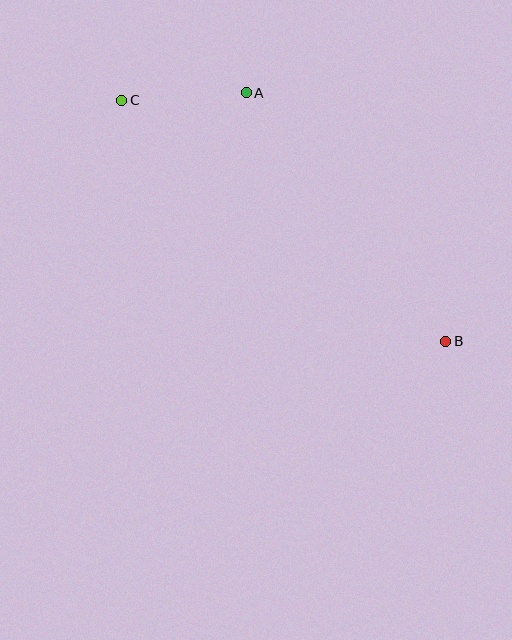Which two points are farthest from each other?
Points B and C are farthest from each other.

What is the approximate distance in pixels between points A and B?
The distance between A and B is approximately 319 pixels.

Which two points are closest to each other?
Points A and C are closest to each other.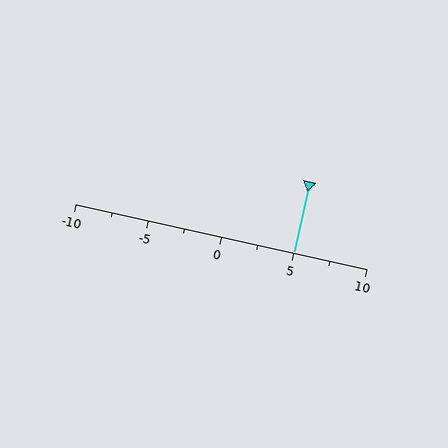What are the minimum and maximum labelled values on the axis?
The axis runs from -10 to 10.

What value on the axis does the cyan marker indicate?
The marker indicates approximately 5.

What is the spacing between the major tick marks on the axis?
The major ticks are spaced 5 apart.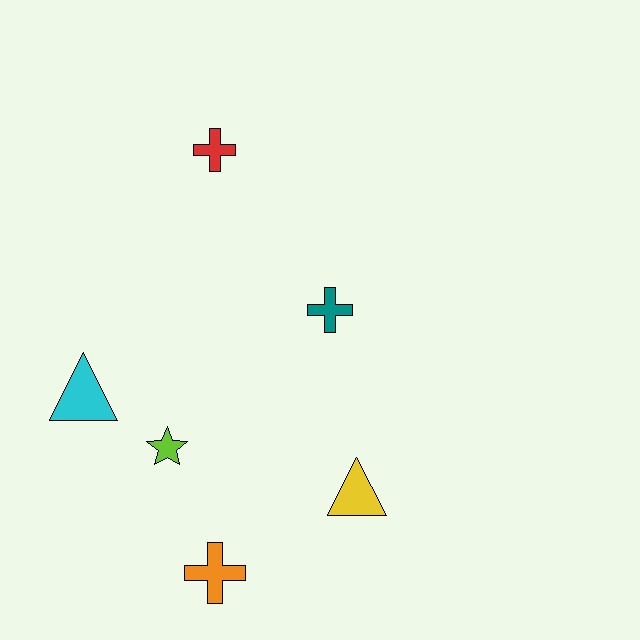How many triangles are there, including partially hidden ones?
There are 2 triangles.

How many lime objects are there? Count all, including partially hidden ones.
There is 1 lime object.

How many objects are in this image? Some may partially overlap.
There are 6 objects.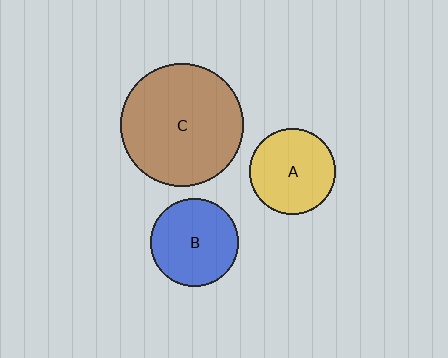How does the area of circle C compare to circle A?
Approximately 2.0 times.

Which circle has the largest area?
Circle C (brown).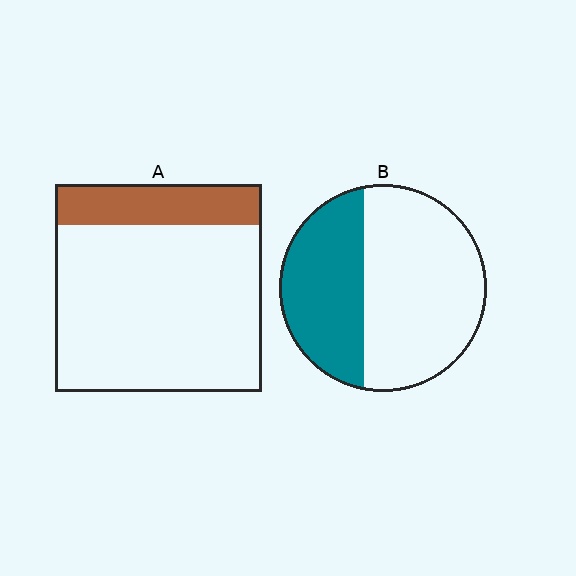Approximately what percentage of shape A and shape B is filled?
A is approximately 20% and B is approximately 40%.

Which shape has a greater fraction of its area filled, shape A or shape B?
Shape B.